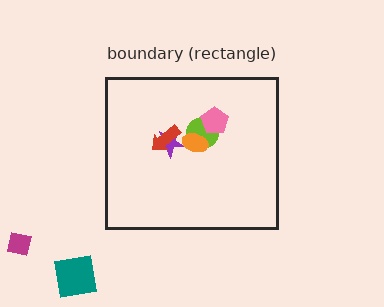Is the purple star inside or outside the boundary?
Inside.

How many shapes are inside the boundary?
5 inside, 2 outside.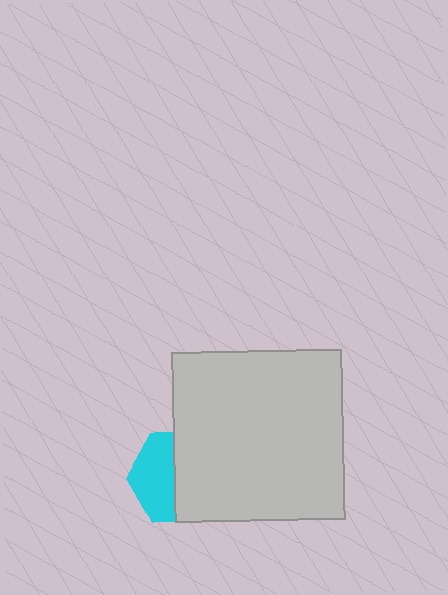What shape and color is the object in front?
The object in front is a light gray square.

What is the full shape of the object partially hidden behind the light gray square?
The partially hidden object is a cyan hexagon.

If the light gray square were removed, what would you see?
You would see the complete cyan hexagon.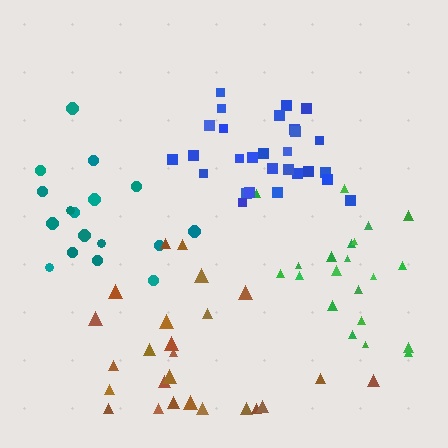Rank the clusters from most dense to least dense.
blue, teal, green, brown.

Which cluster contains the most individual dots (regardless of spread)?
Blue (28).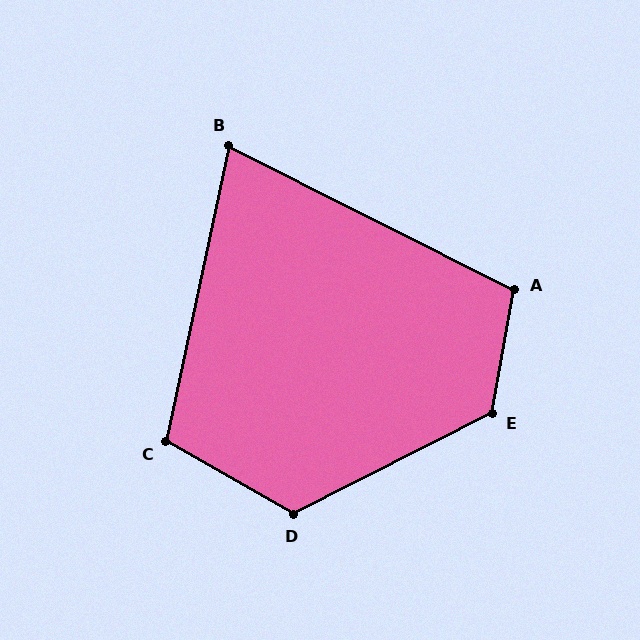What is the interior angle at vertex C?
Approximately 108 degrees (obtuse).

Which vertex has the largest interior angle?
E, at approximately 127 degrees.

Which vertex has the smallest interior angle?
B, at approximately 75 degrees.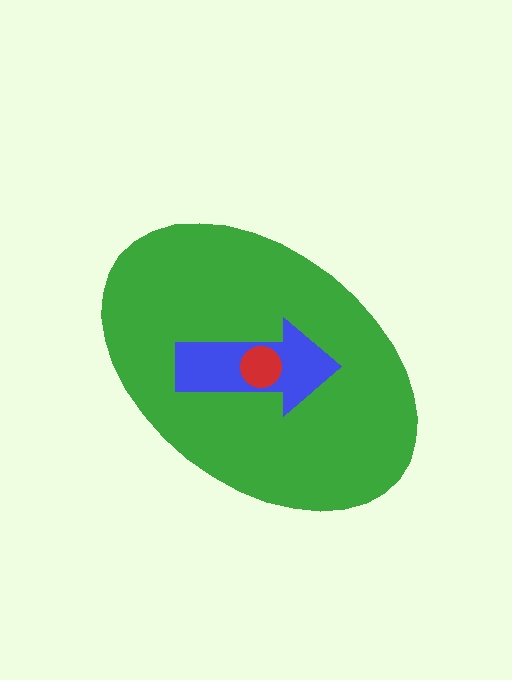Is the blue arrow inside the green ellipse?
Yes.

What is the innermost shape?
The red circle.